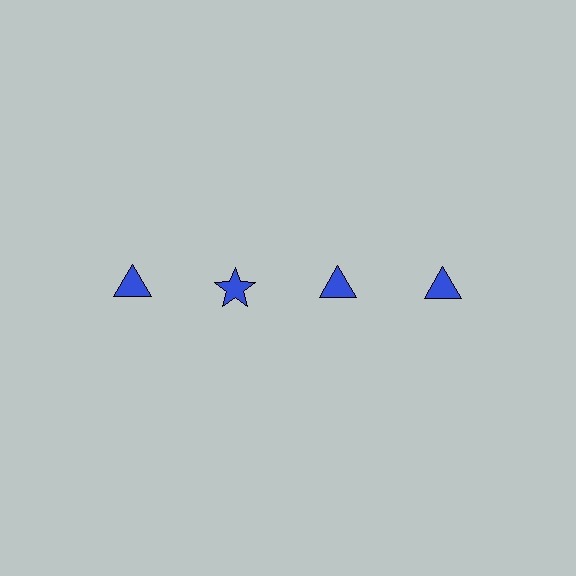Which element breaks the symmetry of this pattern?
The blue star in the top row, second from left column breaks the symmetry. All other shapes are blue triangles.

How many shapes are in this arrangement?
There are 4 shapes arranged in a grid pattern.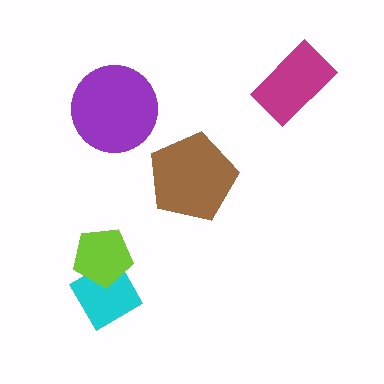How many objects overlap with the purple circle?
0 objects overlap with the purple circle.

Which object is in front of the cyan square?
The lime pentagon is in front of the cyan square.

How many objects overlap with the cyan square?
1 object overlaps with the cyan square.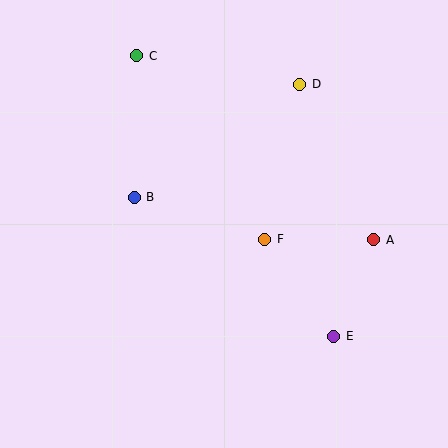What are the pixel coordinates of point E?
Point E is at (334, 336).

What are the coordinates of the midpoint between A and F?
The midpoint between A and F is at (319, 239).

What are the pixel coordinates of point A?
Point A is at (374, 240).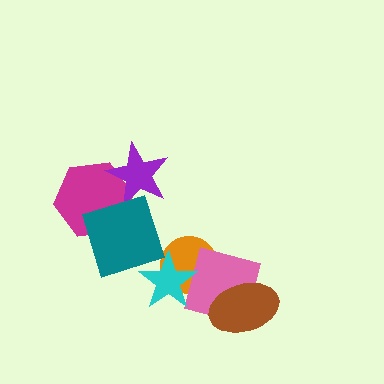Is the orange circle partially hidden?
Yes, it is partially covered by another shape.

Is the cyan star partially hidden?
Yes, it is partially covered by another shape.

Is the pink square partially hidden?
Yes, it is partially covered by another shape.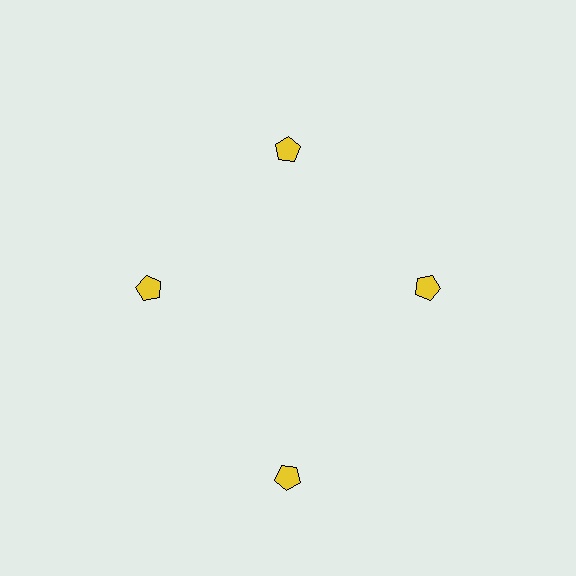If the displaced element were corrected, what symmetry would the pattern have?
It would have 4-fold rotational symmetry — the pattern would map onto itself every 90 degrees.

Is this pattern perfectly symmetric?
No. The 4 yellow pentagons are arranged in a ring, but one element near the 6 o'clock position is pushed outward from the center, breaking the 4-fold rotational symmetry.